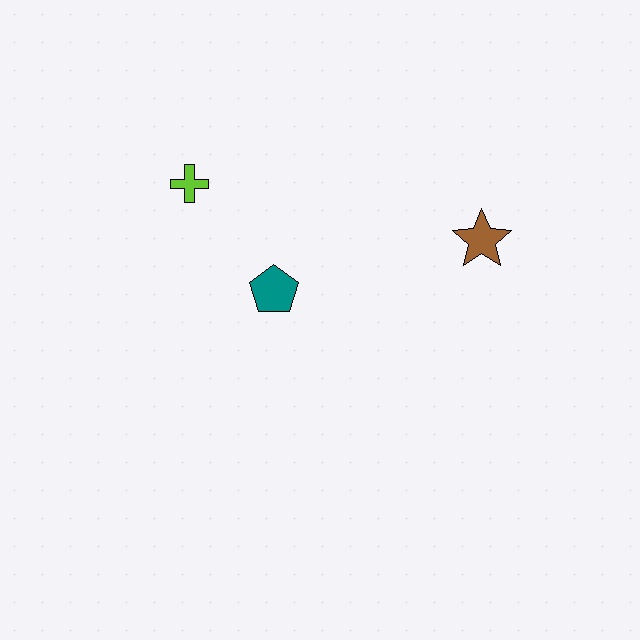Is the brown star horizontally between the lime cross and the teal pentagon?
No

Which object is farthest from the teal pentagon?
The brown star is farthest from the teal pentagon.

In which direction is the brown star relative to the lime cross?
The brown star is to the right of the lime cross.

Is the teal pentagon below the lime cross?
Yes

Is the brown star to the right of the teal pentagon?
Yes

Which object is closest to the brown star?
The teal pentagon is closest to the brown star.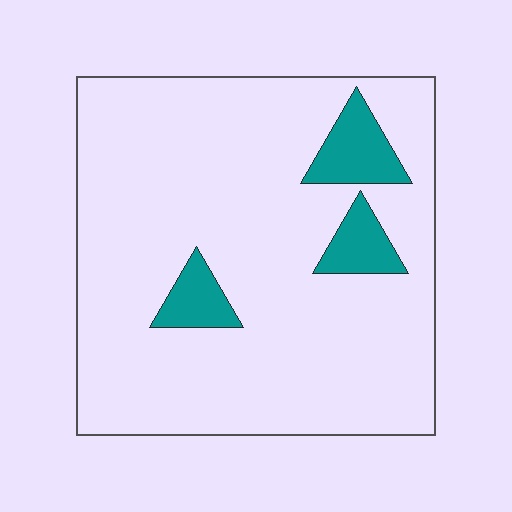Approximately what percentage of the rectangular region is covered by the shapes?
Approximately 10%.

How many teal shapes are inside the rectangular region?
3.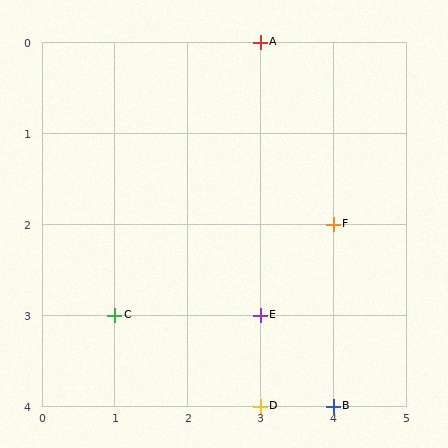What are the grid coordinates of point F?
Point F is at grid coordinates (4, 2).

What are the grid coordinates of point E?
Point E is at grid coordinates (3, 3).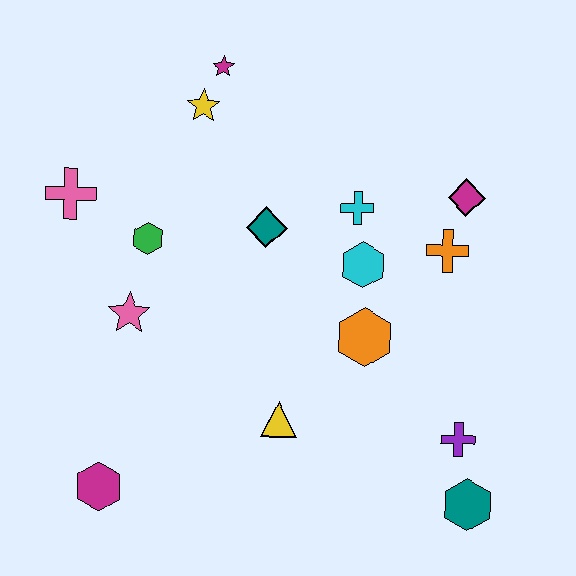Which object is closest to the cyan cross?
The cyan hexagon is closest to the cyan cross.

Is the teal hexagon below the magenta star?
Yes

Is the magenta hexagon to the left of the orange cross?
Yes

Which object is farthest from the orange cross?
The magenta hexagon is farthest from the orange cross.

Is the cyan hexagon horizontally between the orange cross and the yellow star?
Yes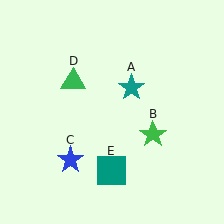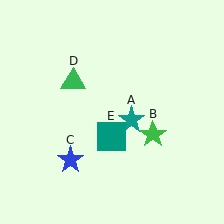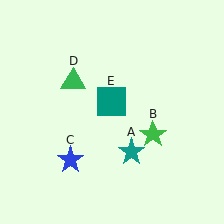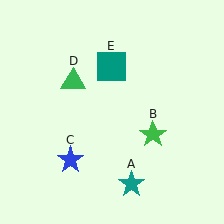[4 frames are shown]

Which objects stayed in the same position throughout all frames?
Green star (object B) and blue star (object C) and green triangle (object D) remained stationary.